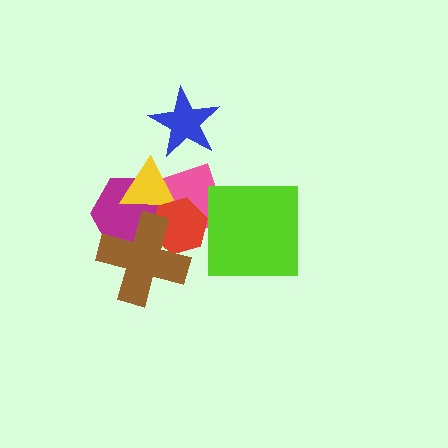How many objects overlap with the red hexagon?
4 objects overlap with the red hexagon.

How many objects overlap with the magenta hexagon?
4 objects overlap with the magenta hexagon.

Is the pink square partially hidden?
Yes, it is partially covered by another shape.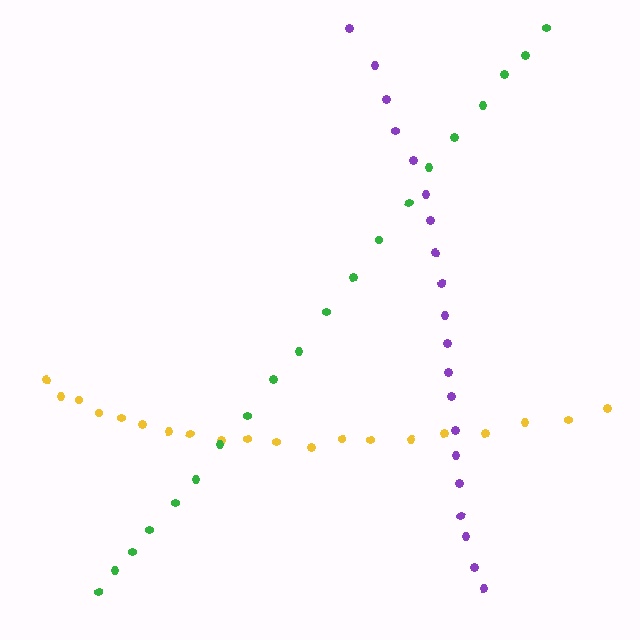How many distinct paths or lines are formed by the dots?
There are 3 distinct paths.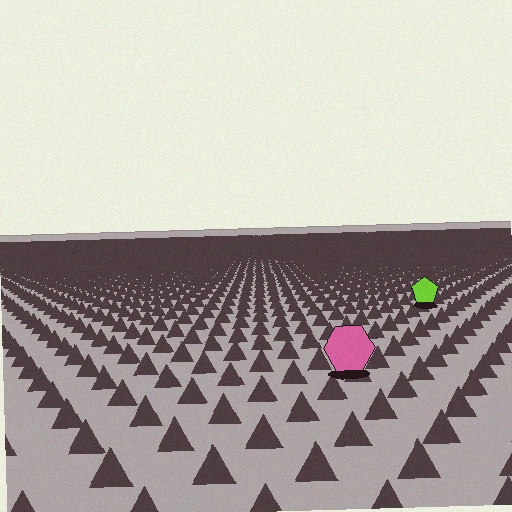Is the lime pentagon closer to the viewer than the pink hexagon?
No. The pink hexagon is closer — you can tell from the texture gradient: the ground texture is coarser near it.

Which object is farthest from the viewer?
The lime pentagon is farthest from the viewer. It appears smaller and the ground texture around it is denser.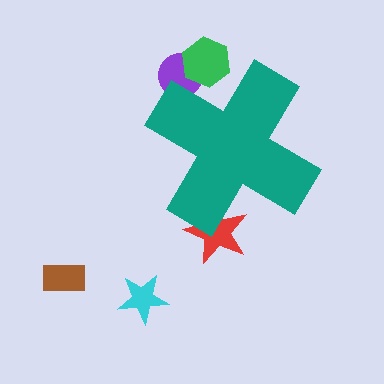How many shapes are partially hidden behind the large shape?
3 shapes are partially hidden.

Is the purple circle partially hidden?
Yes, the purple circle is partially hidden behind the teal cross.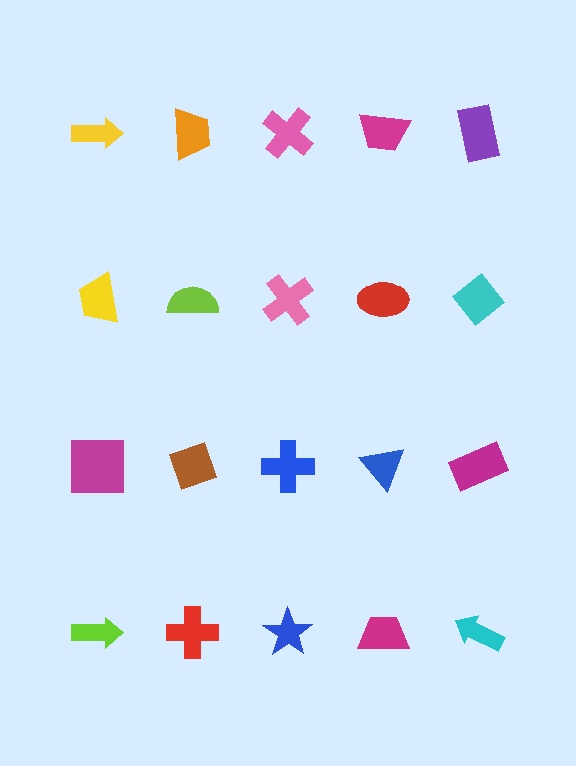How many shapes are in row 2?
5 shapes.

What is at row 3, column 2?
A brown diamond.